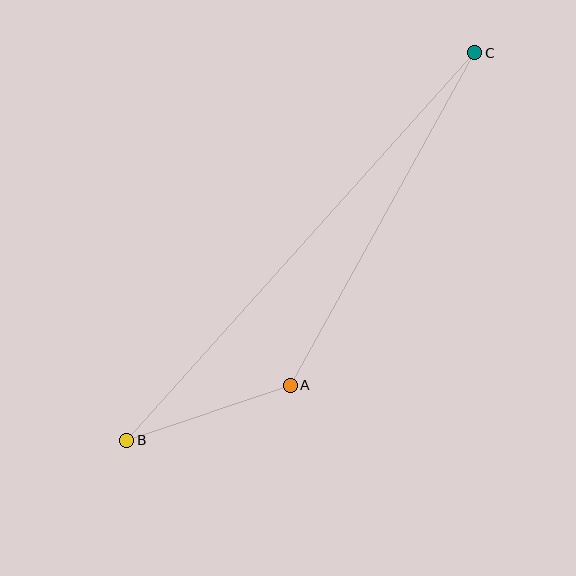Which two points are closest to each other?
Points A and B are closest to each other.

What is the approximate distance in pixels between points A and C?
The distance between A and C is approximately 380 pixels.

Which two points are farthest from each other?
Points B and C are farthest from each other.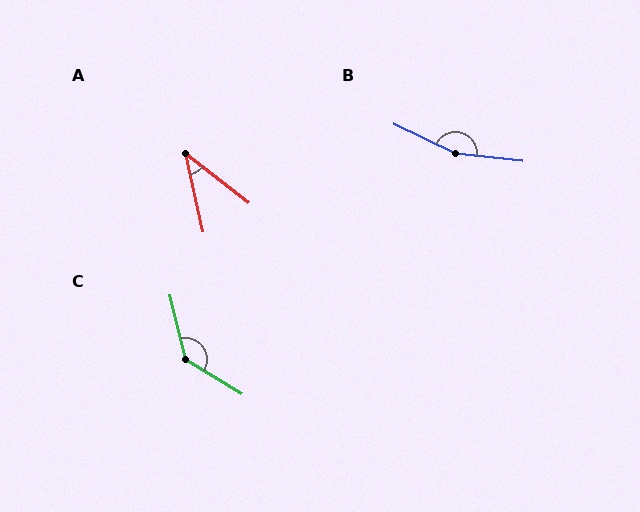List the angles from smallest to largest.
A (40°), C (135°), B (160°).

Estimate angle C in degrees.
Approximately 135 degrees.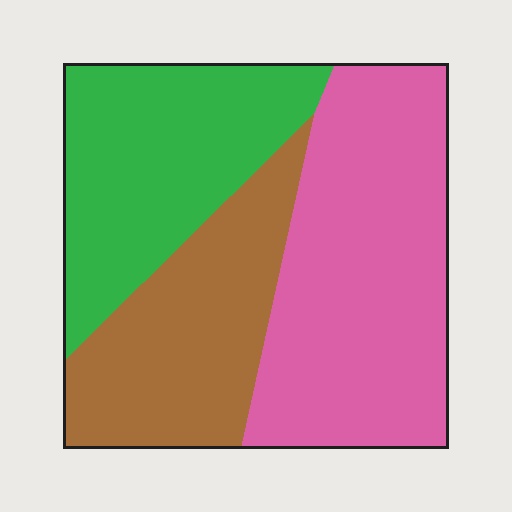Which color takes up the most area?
Pink, at roughly 45%.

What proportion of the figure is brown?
Brown takes up about one quarter (1/4) of the figure.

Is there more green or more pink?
Pink.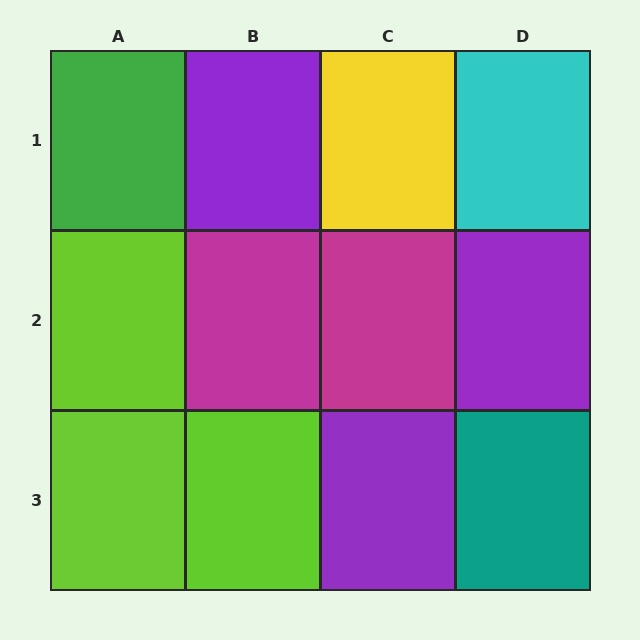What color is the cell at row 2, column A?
Lime.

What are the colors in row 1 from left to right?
Green, purple, yellow, cyan.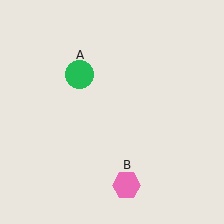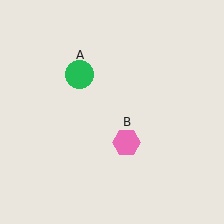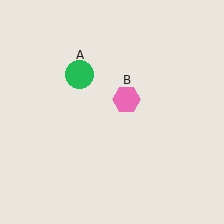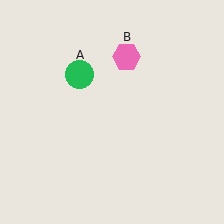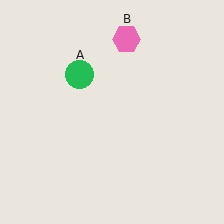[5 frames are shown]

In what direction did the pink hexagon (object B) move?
The pink hexagon (object B) moved up.